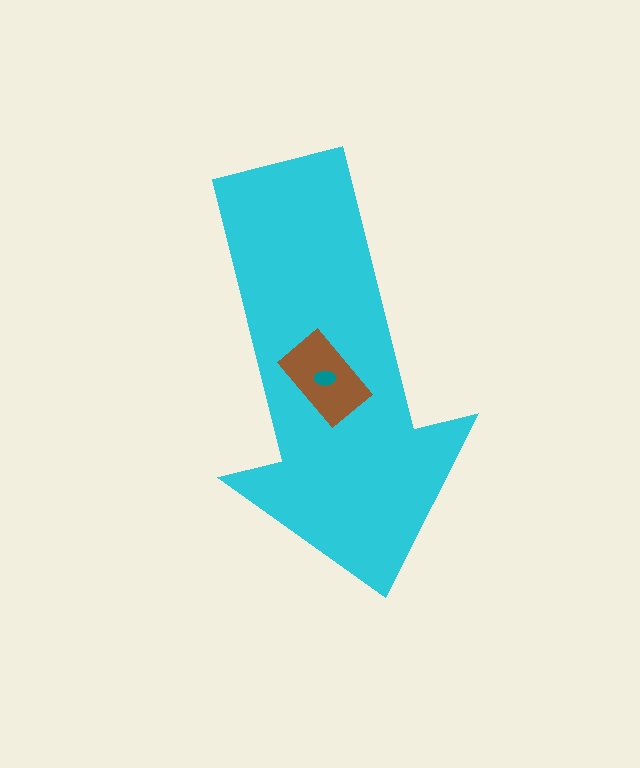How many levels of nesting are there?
3.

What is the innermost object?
The teal ellipse.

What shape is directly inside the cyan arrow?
The brown rectangle.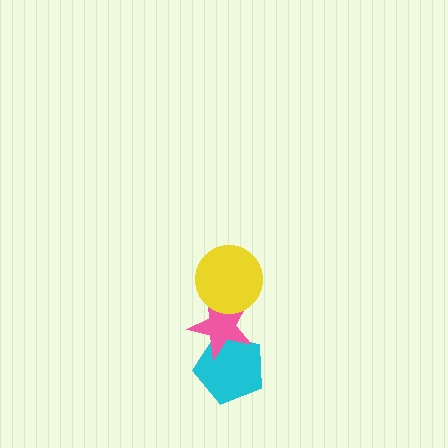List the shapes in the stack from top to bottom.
From top to bottom: the yellow circle, the pink star, the cyan pentagon.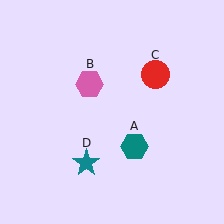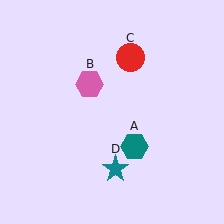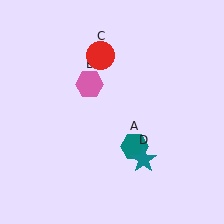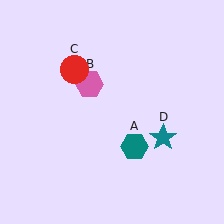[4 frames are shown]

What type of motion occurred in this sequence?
The red circle (object C), teal star (object D) rotated counterclockwise around the center of the scene.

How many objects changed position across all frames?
2 objects changed position: red circle (object C), teal star (object D).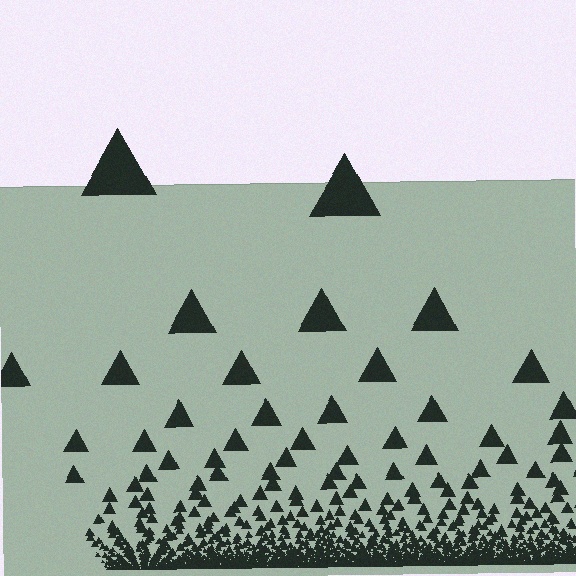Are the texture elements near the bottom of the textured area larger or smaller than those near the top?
Smaller. The gradient is inverted — elements near the bottom are smaller and denser.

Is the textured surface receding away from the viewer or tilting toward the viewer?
The surface appears to tilt toward the viewer. Texture elements get larger and sparser toward the top.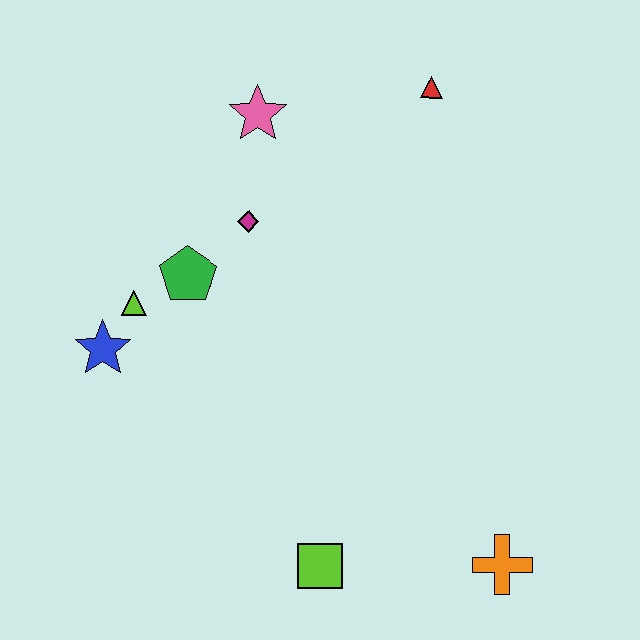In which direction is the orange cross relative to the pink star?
The orange cross is below the pink star.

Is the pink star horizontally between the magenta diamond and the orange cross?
Yes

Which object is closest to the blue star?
The lime triangle is closest to the blue star.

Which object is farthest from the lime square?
The red triangle is farthest from the lime square.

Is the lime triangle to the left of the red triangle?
Yes